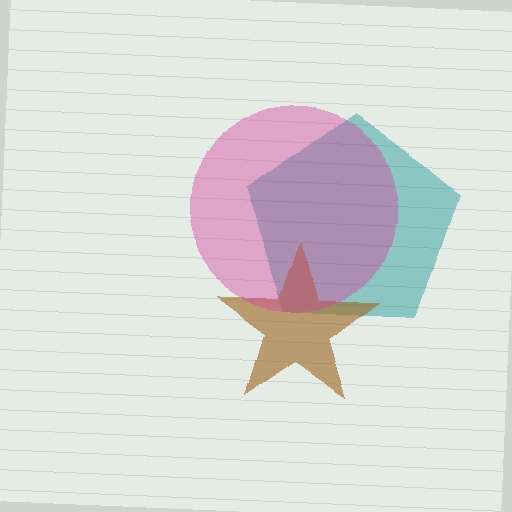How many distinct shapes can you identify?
There are 3 distinct shapes: a teal pentagon, a brown star, a magenta circle.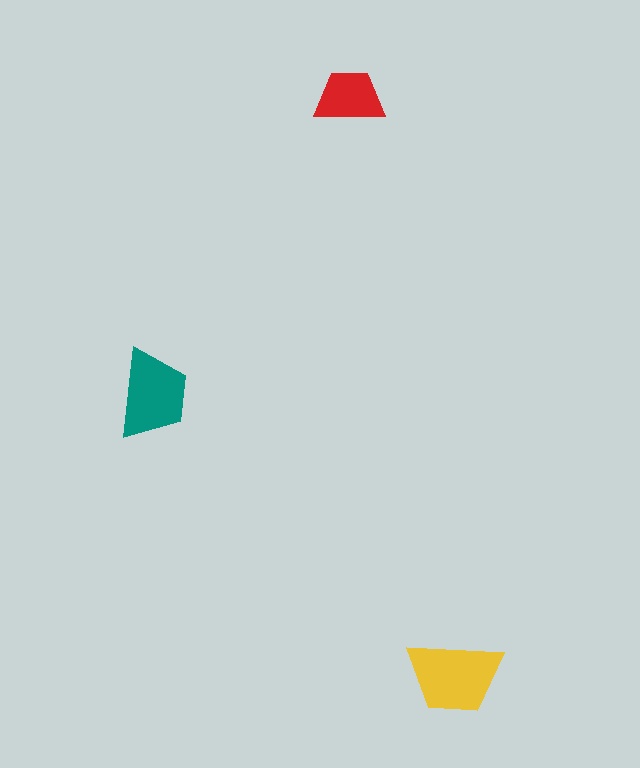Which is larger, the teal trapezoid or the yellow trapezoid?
The yellow one.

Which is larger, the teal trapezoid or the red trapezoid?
The teal one.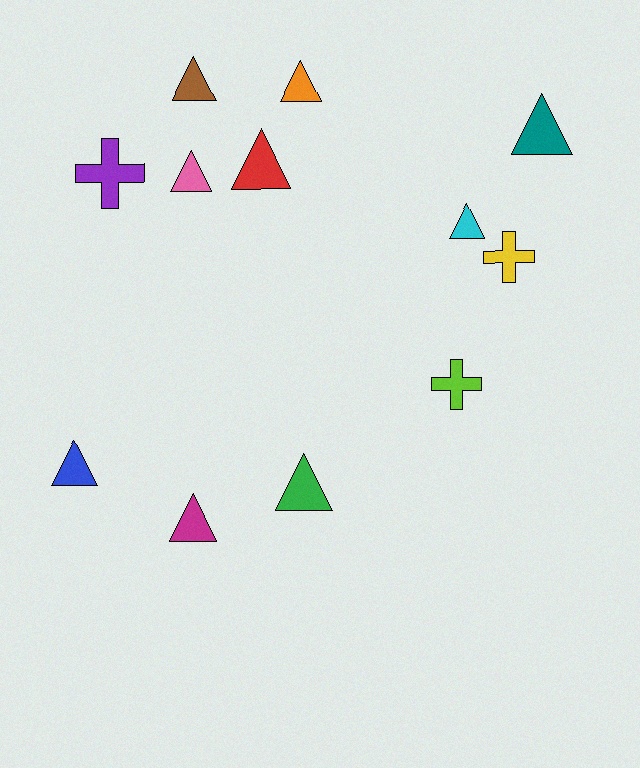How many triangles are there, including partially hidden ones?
There are 9 triangles.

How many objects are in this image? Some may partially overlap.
There are 12 objects.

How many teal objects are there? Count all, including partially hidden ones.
There is 1 teal object.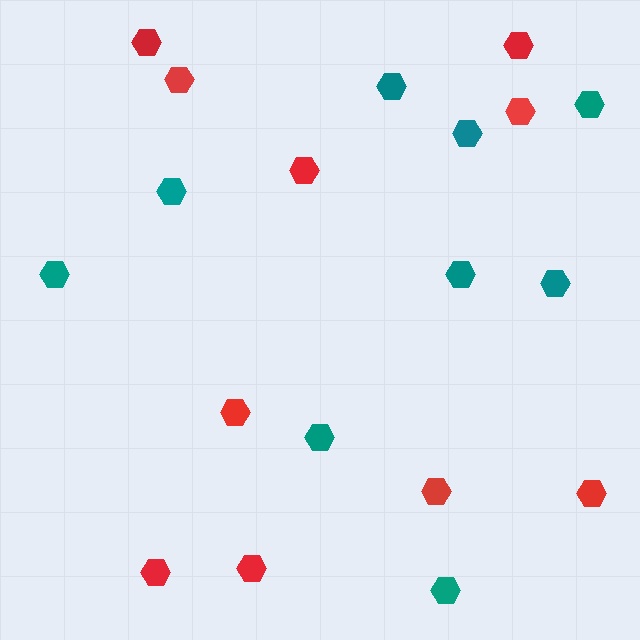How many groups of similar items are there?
There are 2 groups: one group of red hexagons (10) and one group of teal hexagons (9).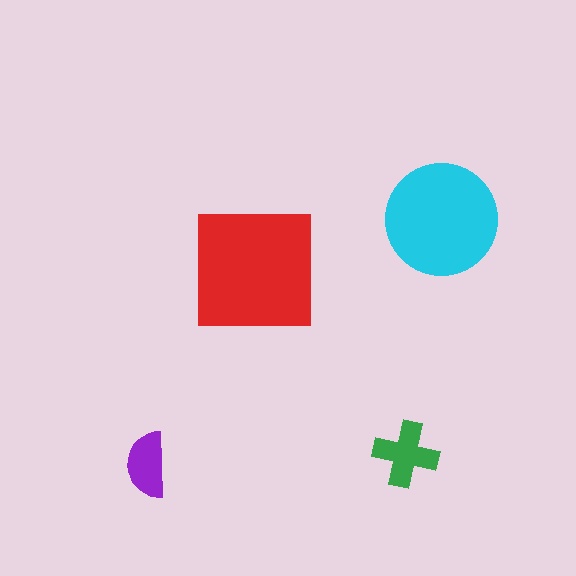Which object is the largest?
The red square.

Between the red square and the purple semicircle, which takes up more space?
The red square.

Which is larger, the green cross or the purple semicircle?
The green cross.